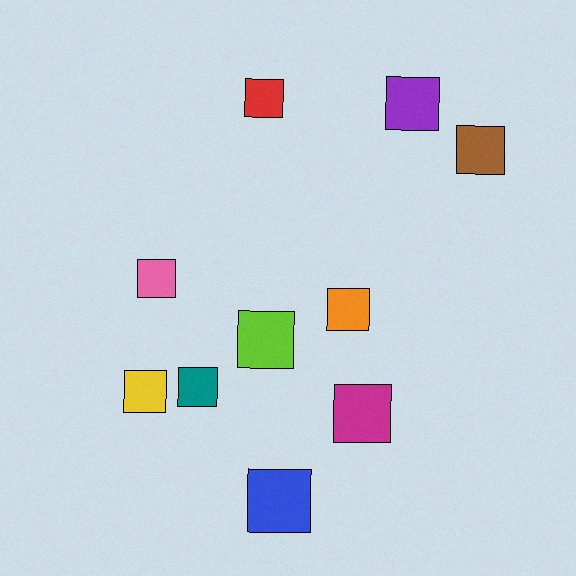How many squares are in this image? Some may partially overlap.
There are 10 squares.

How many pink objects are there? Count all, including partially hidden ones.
There is 1 pink object.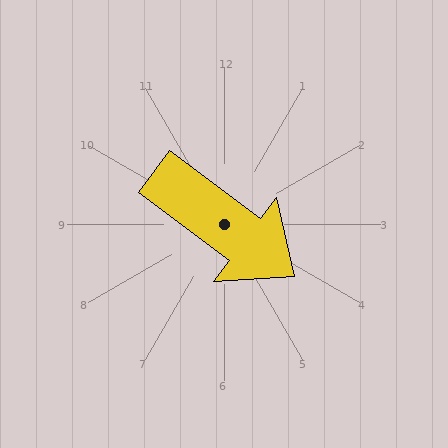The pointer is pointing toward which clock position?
Roughly 4 o'clock.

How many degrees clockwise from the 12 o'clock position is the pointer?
Approximately 127 degrees.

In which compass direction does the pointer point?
Southeast.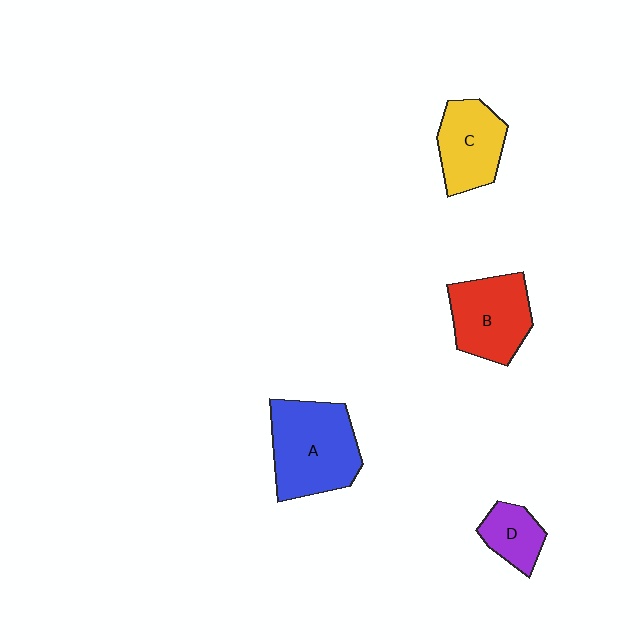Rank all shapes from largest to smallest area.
From largest to smallest: A (blue), B (red), C (yellow), D (purple).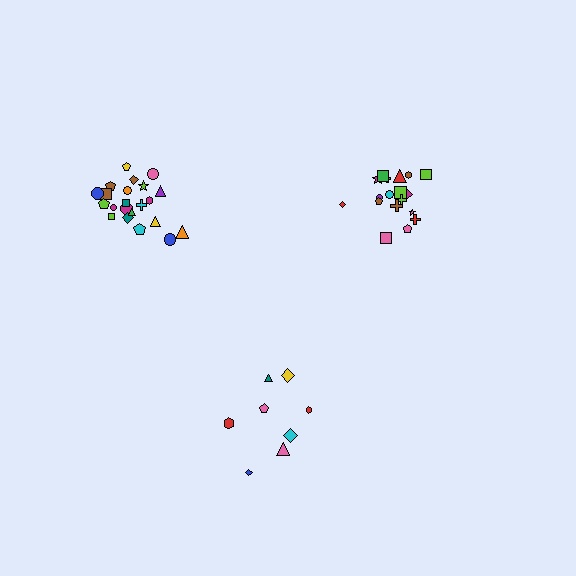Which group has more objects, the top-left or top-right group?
The top-left group.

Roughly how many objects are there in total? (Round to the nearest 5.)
Roughly 50 objects in total.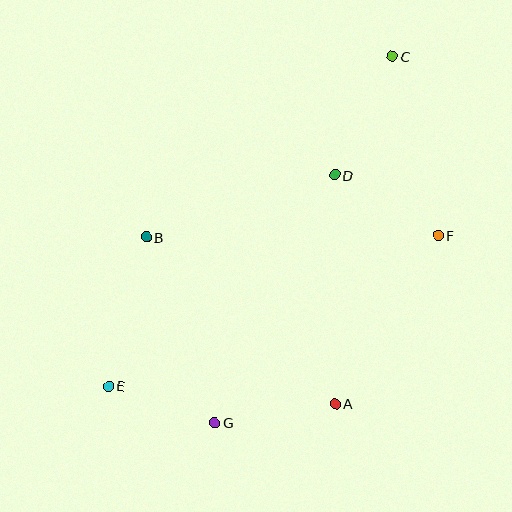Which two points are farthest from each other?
Points C and E are farthest from each other.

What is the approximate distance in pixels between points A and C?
The distance between A and C is approximately 352 pixels.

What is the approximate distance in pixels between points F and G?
The distance between F and G is approximately 292 pixels.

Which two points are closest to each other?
Points E and G are closest to each other.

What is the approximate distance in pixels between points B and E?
The distance between B and E is approximately 154 pixels.